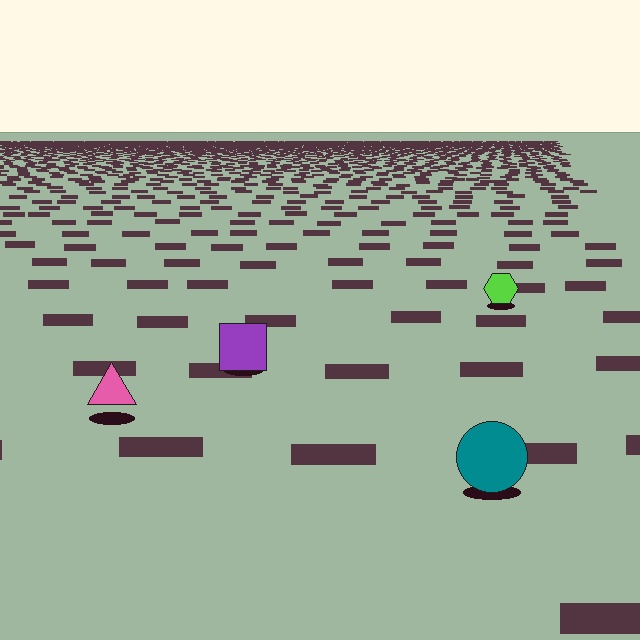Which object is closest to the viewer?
The teal circle is closest. The texture marks near it are larger and more spread out.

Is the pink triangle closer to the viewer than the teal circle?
No. The teal circle is closer — you can tell from the texture gradient: the ground texture is coarser near it.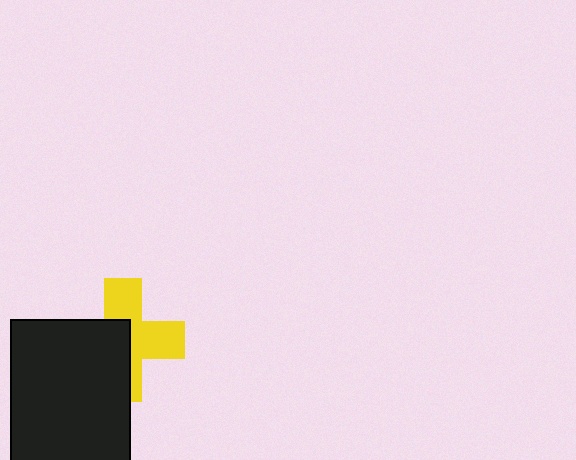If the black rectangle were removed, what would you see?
You would see the complete yellow cross.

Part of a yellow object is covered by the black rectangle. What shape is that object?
It is a cross.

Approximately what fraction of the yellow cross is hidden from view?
Roughly 49% of the yellow cross is hidden behind the black rectangle.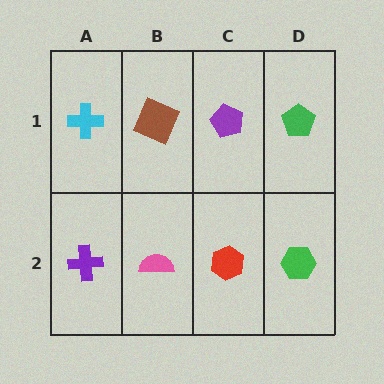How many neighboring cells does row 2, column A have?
2.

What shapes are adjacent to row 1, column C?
A red hexagon (row 2, column C), a brown square (row 1, column B), a green pentagon (row 1, column D).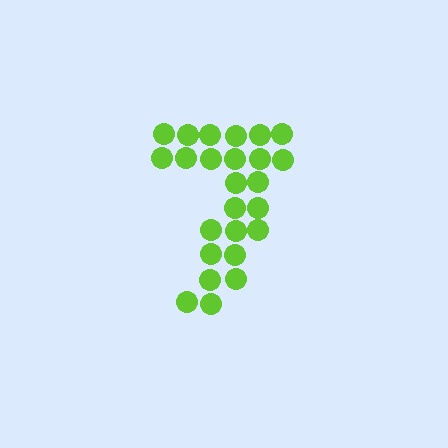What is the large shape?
The large shape is the digit 7.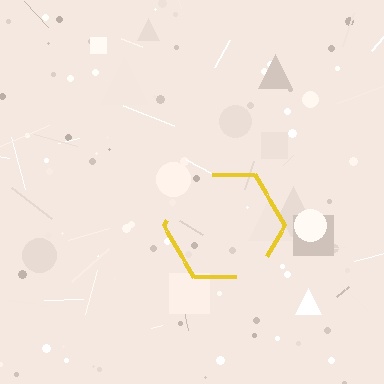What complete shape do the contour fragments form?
The contour fragments form a hexagon.